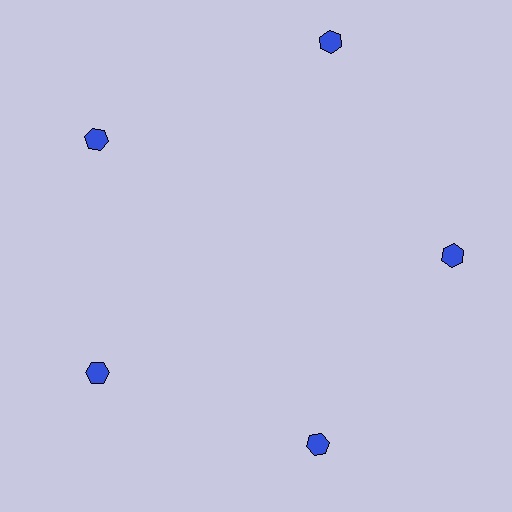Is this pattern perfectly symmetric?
No. The 5 blue hexagons are arranged in a ring, but one element near the 1 o'clock position is pushed outward from the center, breaking the 5-fold rotational symmetry.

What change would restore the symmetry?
The symmetry would be restored by moving it inward, back onto the ring so that all 5 hexagons sit at equal angles and equal distance from the center.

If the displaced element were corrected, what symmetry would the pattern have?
It would have 5-fold rotational symmetry — the pattern would map onto itself every 72 degrees.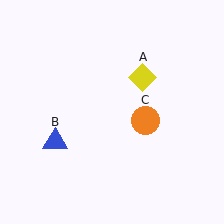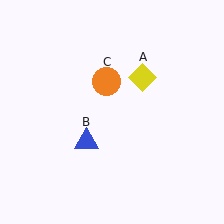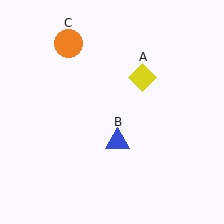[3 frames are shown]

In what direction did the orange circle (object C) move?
The orange circle (object C) moved up and to the left.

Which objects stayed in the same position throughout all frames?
Yellow diamond (object A) remained stationary.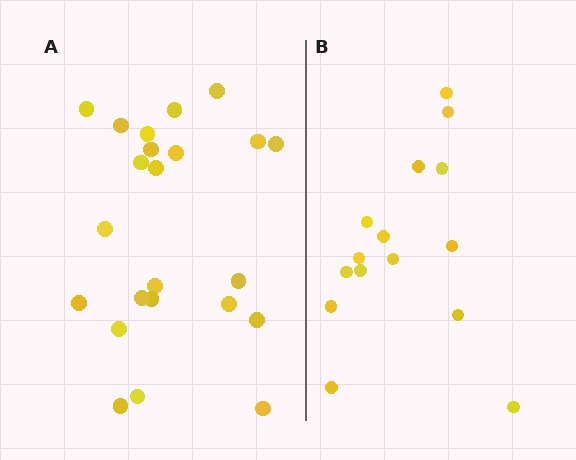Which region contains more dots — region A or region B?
Region A (the left region) has more dots.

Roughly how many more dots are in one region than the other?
Region A has roughly 8 or so more dots than region B.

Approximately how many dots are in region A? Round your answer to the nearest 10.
About 20 dots. (The exact count is 23, which rounds to 20.)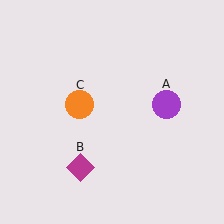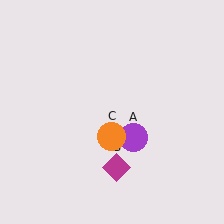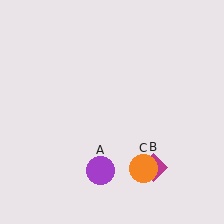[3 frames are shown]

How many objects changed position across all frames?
3 objects changed position: purple circle (object A), magenta diamond (object B), orange circle (object C).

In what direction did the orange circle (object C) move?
The orange circle (object C) moved down and to the right.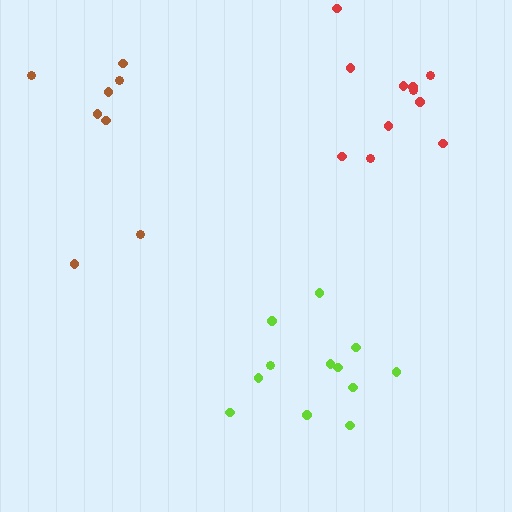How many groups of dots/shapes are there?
There are 3 groups.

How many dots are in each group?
Group 1: 11 dots, Group 2: 8 dots, Group 3: 12 dots (31 total).